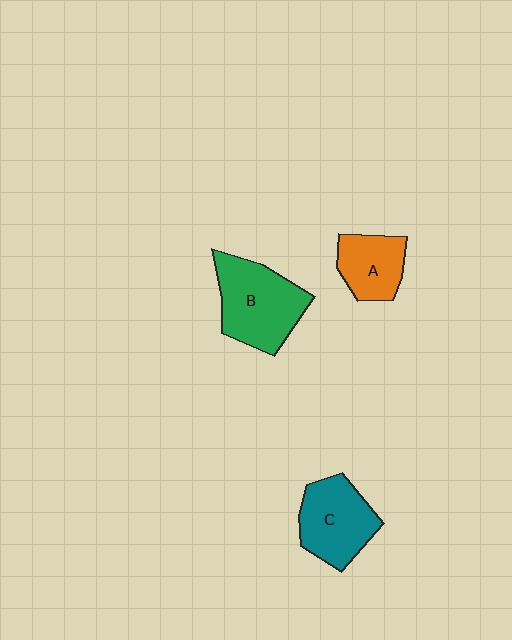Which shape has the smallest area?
Shape A (orange).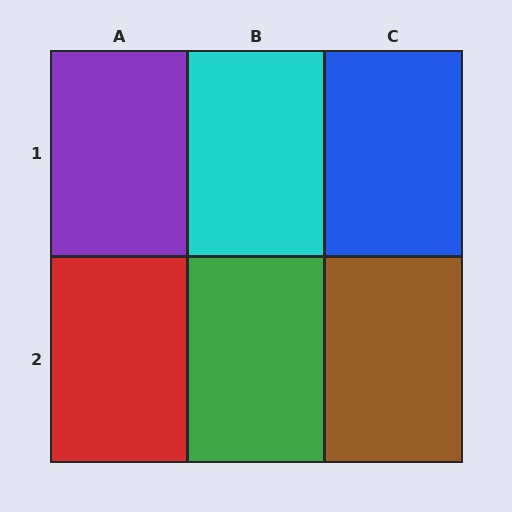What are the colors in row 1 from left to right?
Purple, cyan, blue.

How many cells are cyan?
1 cell is cyan.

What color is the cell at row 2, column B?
Green.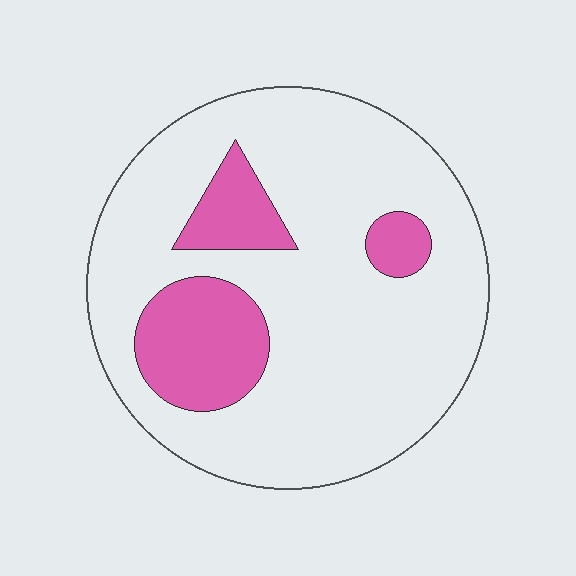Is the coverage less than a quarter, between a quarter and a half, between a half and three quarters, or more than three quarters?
Less than a quarter.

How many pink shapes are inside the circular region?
3.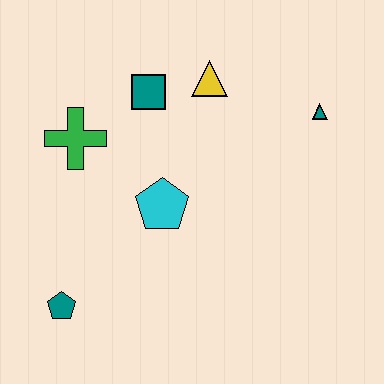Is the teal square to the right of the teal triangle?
No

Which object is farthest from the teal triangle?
The teal pentagon is farthest from the teal triangle.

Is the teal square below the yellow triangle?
Yes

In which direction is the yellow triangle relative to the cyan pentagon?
The yellow triangle is above the cyan pentagon.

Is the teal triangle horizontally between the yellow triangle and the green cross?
No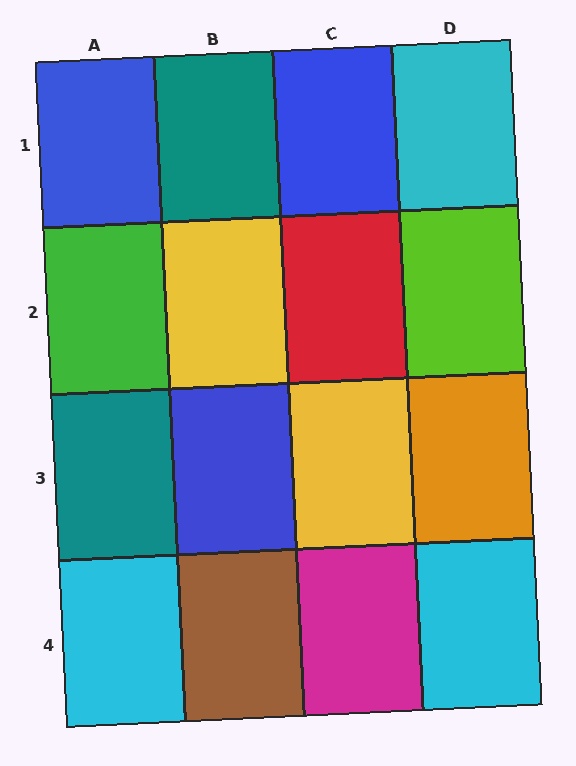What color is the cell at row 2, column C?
Red.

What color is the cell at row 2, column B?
Yellow.